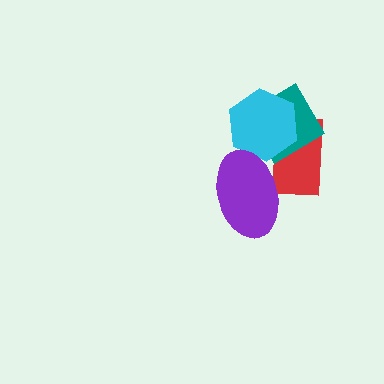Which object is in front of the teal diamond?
The cyan hexagon is in front of the teal diamond.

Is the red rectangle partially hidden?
Yes, it is partially covered by another shape.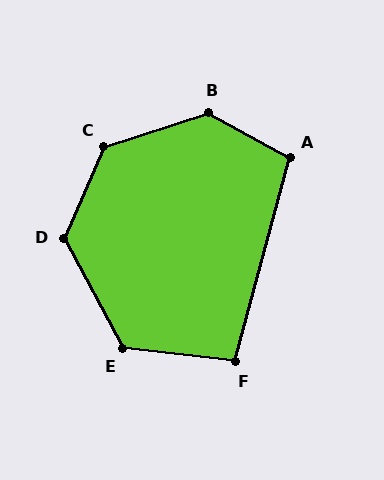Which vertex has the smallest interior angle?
F, at approximately 99 degrees.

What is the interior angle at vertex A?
Approximately 104 degrees (obtuse).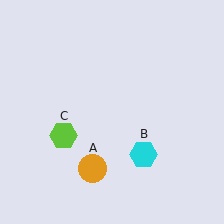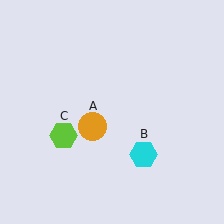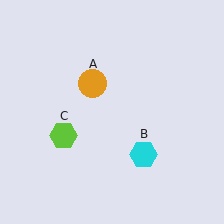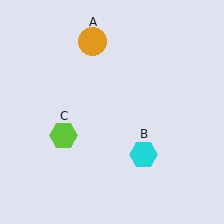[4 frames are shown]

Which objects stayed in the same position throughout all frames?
Cyan hexagon (object B) and lime hexagon (object C) remained stationary.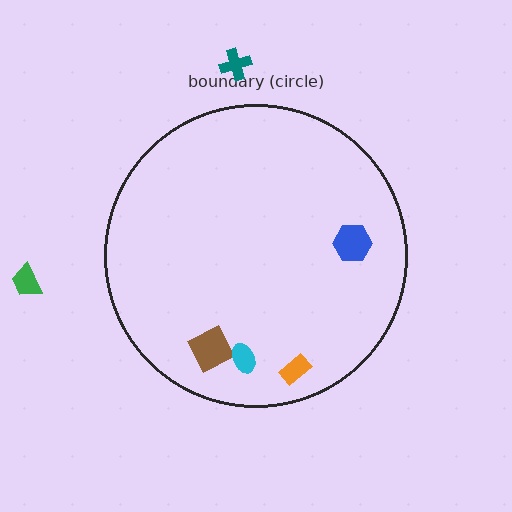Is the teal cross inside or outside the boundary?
Outside.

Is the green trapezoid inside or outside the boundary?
Outside.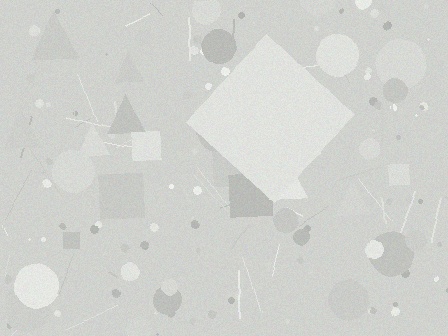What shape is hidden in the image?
A diamond is hidden in the image.